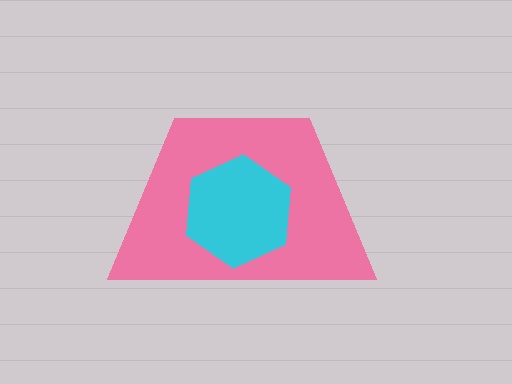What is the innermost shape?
The cyan hexagon.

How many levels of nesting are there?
2.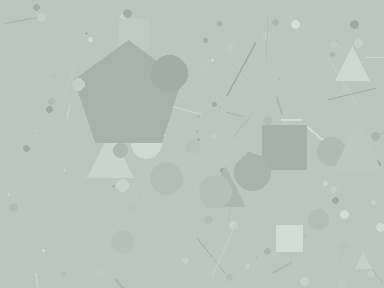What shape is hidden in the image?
A pentagon is hidden in the image.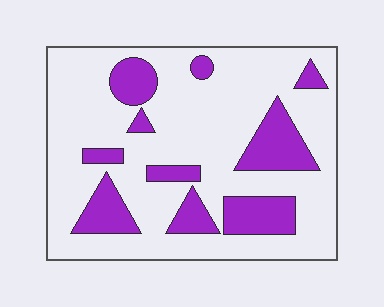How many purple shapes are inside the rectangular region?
10.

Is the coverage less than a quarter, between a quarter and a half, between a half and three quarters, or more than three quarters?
Less than a quarter.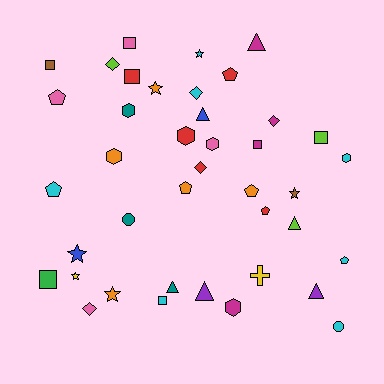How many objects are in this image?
There are 40 objects.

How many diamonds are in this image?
There are 5 diamonds.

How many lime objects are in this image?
There are 3 lime objects.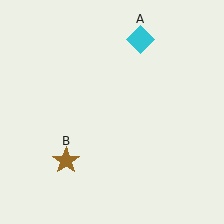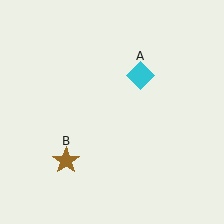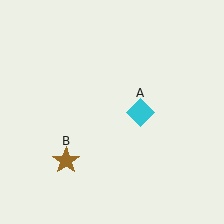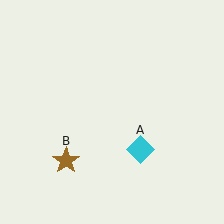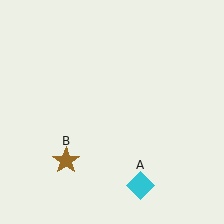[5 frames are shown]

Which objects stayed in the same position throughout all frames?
Brown star (object B) remained stationary.